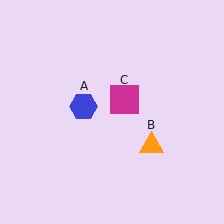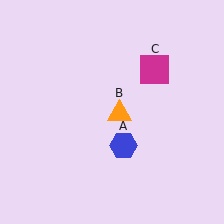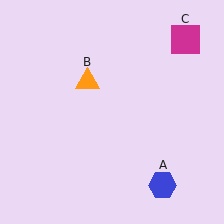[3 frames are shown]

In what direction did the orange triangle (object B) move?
The orange triangle (object B) moved up and to the left.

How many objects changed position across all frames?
3 objects changed position: blue hexagon (object A), orange triangle (object B), magenta square (object C).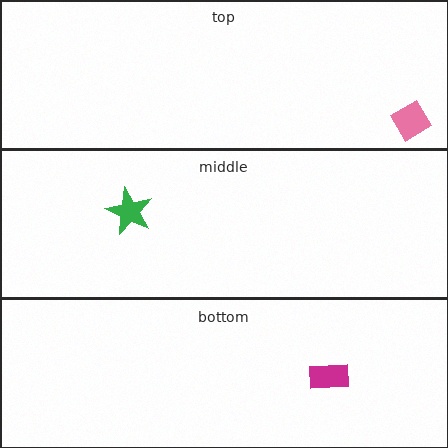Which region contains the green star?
The middle region.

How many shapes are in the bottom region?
1.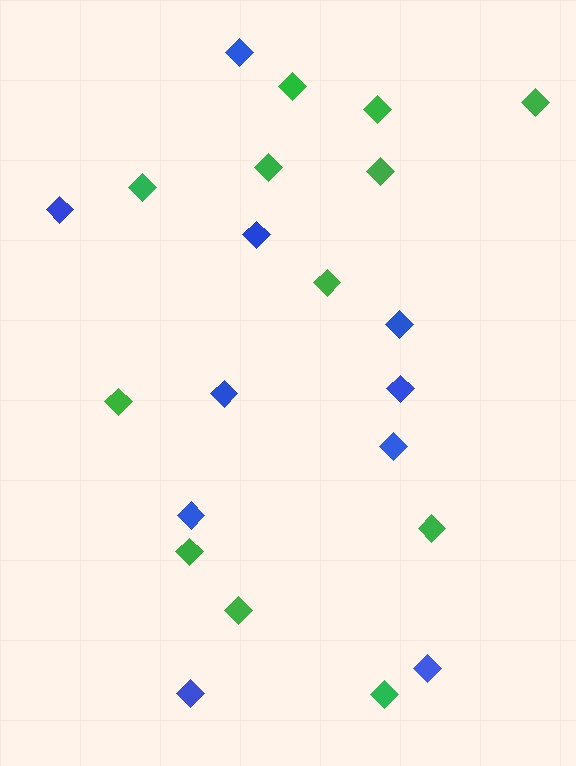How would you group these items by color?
There are 2 groups: one group of green diamonds (12) and one group of blue diamonds (10).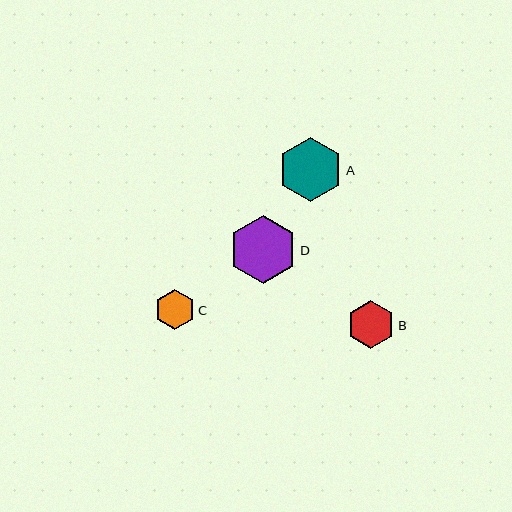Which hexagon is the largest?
Hexagon D is the largest with a size of approximately 68 pixels.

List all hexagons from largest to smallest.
From largest to smallest: D, A, B, C.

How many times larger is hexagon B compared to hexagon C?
Hexagon B is approximately 1.2 times the size of hexagon C.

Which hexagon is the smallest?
Hexagon C is the smallest with a size of approximately 41 pixels.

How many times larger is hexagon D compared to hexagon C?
Hexagon D is approximately 1.7 times the size of hexagon C.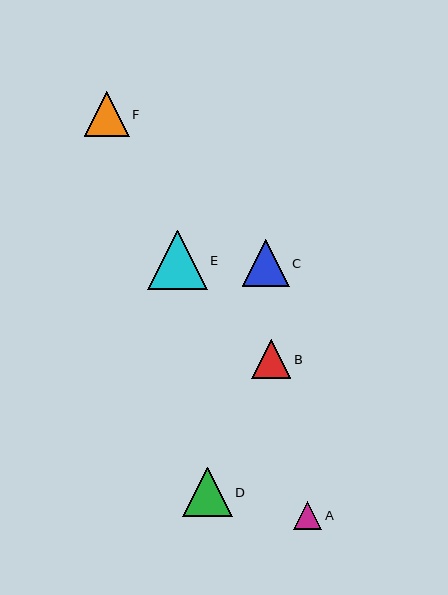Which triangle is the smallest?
Triangle A is the smallest with a size of approximately 28 pixels.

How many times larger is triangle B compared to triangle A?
Triangle B is approximately 1.4 times the size of triangle A.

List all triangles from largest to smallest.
From largest to smallest: E, D, C, F, B, A.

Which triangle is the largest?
Triangle E is the largest with a size of approximately 60 pixels.